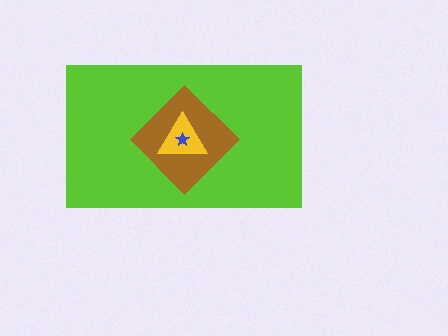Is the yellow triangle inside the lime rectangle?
Yes.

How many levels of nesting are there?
4.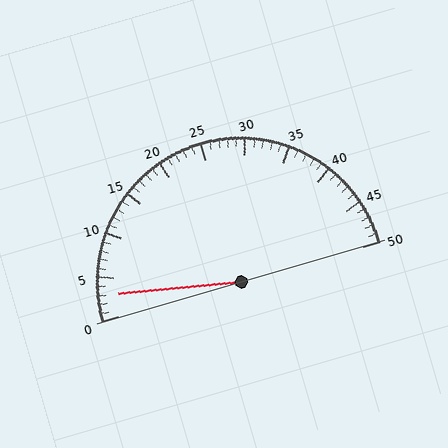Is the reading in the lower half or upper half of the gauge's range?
The reading is in the lower half of the range (0 to 50).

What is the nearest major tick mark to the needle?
The nearest major tick mark is 5.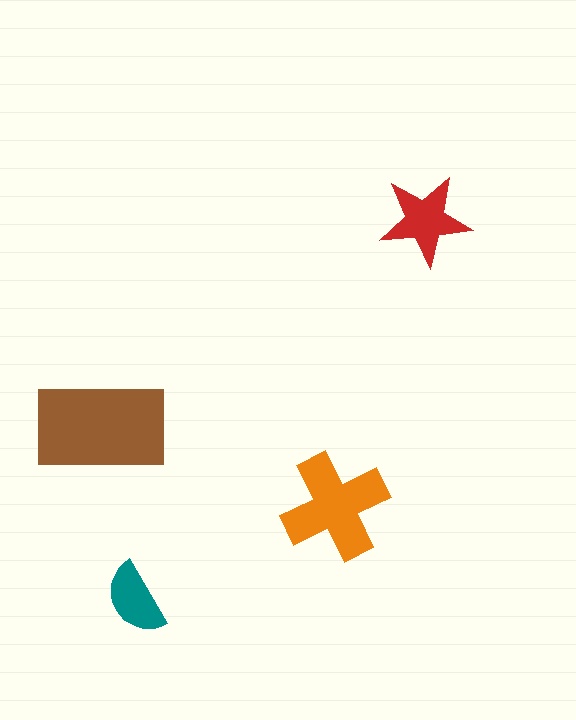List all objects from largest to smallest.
The brown rectangle, the orange cross, the red star, the teal semicircle.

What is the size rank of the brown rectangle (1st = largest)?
1st.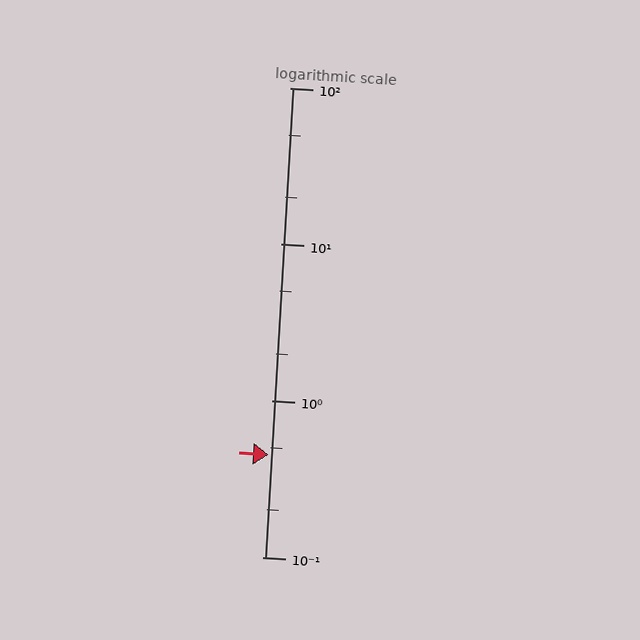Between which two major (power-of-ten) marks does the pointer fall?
The pointer is between 0.1 and 1.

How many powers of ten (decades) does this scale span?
The scale spans 3 decades, from 0.1 to 100.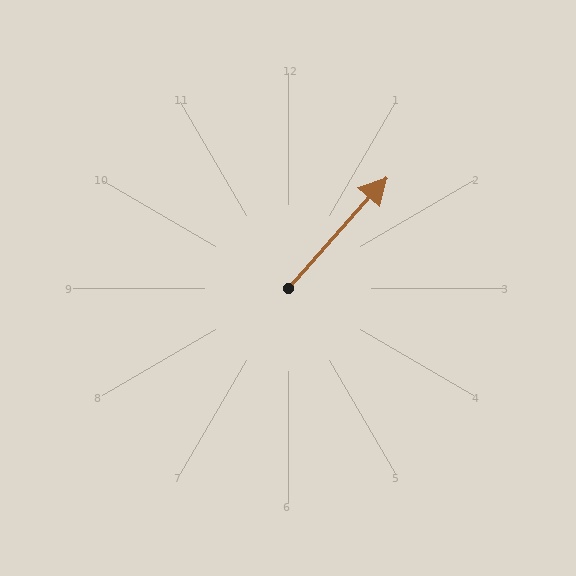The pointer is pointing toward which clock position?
Roughly 1 o'clock.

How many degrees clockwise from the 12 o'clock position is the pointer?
Approximately 42 degrees.